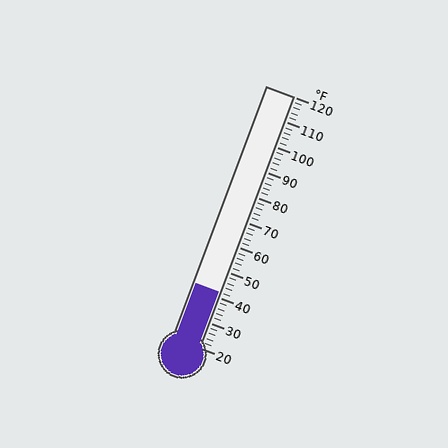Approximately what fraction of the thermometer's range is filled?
The thermometer is filled to approximately 20% of its range.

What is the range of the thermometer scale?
The thermometer scale ranges from 20°F to 120°F.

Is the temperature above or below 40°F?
The temperature is above 40°F.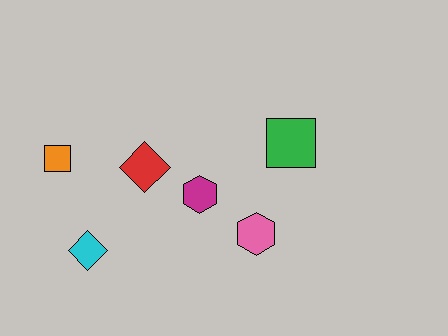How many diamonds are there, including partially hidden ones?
There are 2 diamonds.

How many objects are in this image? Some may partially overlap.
There are 6 objects.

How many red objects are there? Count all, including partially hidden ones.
There is 1 red object.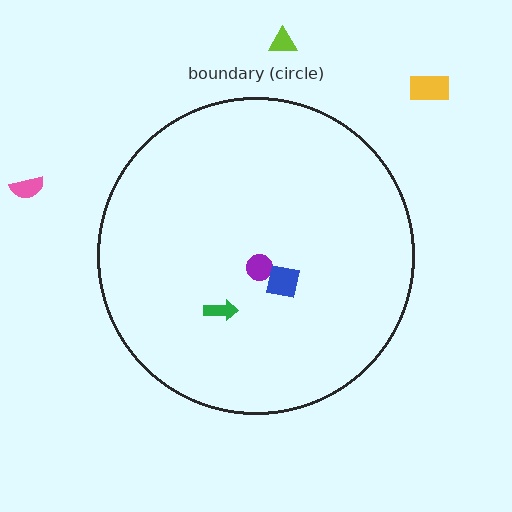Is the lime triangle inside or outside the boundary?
Outside.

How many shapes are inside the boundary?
3 inside, 3 outside.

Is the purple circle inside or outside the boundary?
Inside.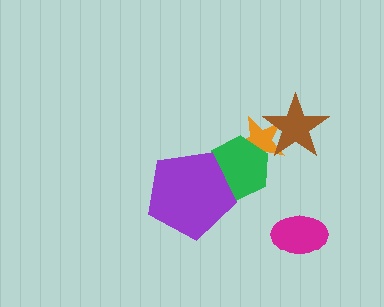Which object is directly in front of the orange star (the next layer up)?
The green hexagon is directly in front of the orange star.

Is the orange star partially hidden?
Yes, it is partially covered by another shape.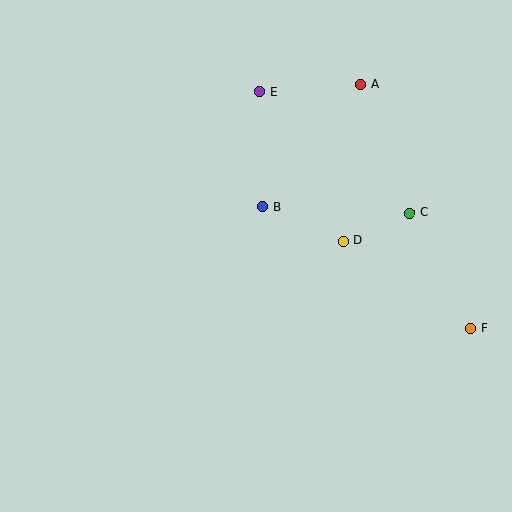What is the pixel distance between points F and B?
The distance between F and B is 241 pixels.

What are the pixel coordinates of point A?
Point A is at (361, 84).